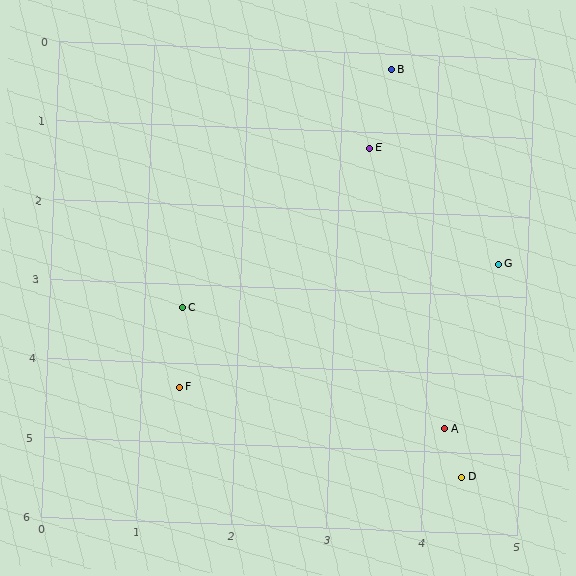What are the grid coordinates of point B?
Point B is at approximately (3.5, 0.2).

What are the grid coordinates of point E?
Point E is at approximately (3.3, 1.2).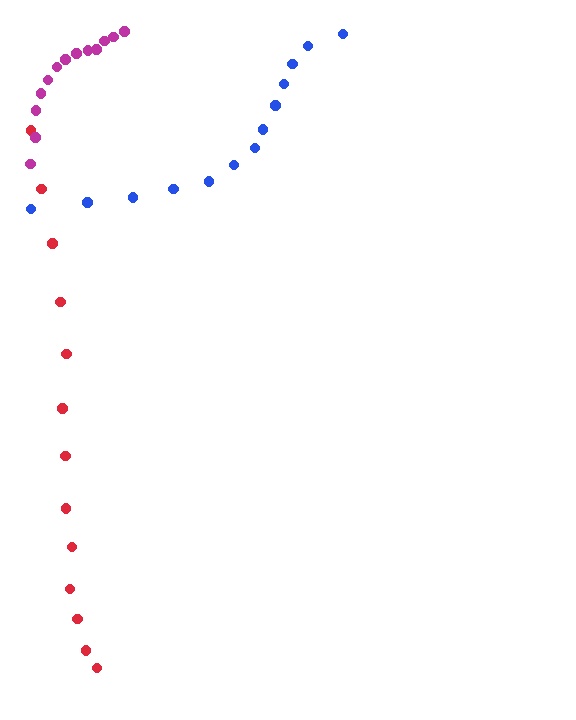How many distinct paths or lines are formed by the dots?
There are 3 distinct paths.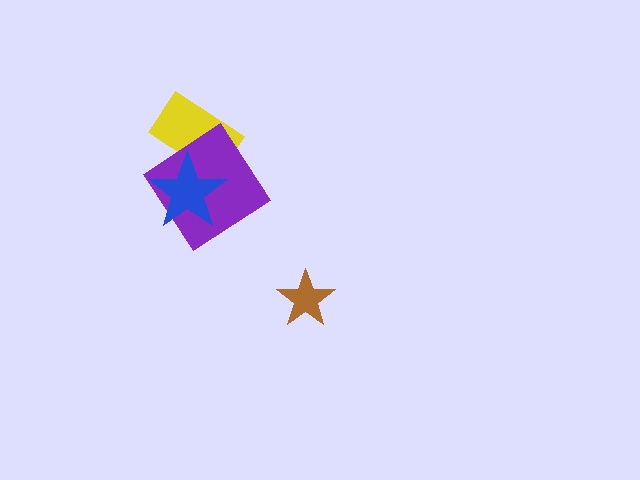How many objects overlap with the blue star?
2 objects overlap with the blue star.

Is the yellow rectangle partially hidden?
Yes, it is partially covered by another shape.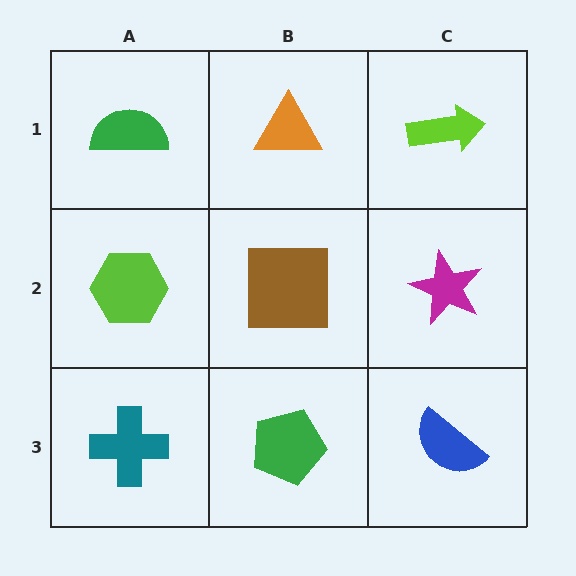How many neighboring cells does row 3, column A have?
2.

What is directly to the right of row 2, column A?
A brown square.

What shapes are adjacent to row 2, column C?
A lime arrow (row 1, column C), a blue semicircle (row 3, column C), a brown square (row 2, column B).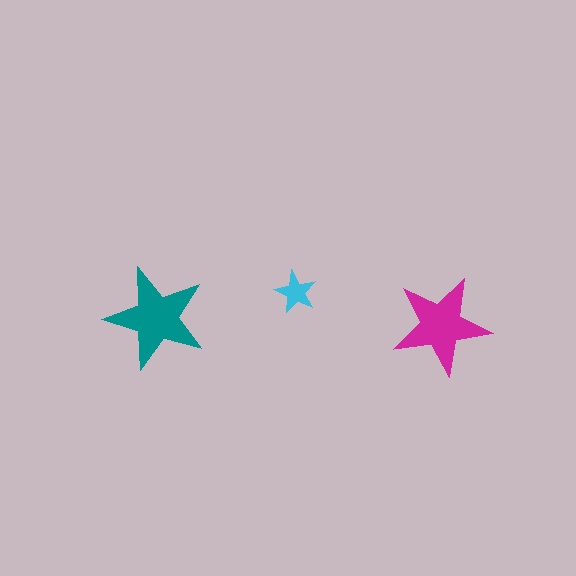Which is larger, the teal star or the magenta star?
The teal one.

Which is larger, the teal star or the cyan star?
The teal one.